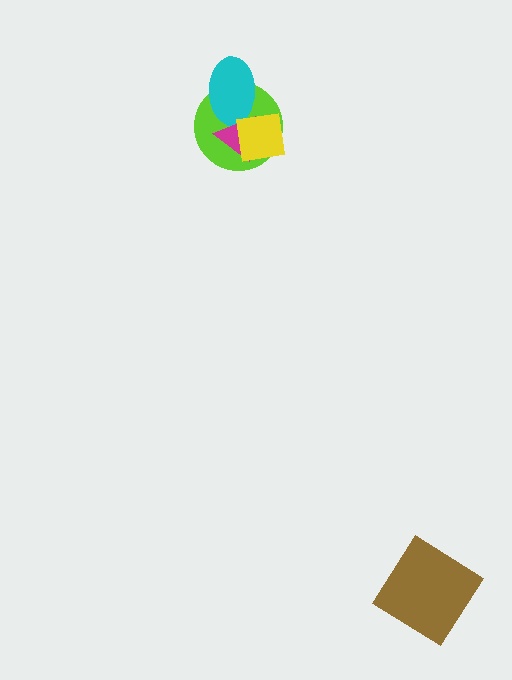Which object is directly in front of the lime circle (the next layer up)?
The cyan ellipse is directly in front of the lime circle.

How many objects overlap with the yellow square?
3 objects overlap with the yellow square.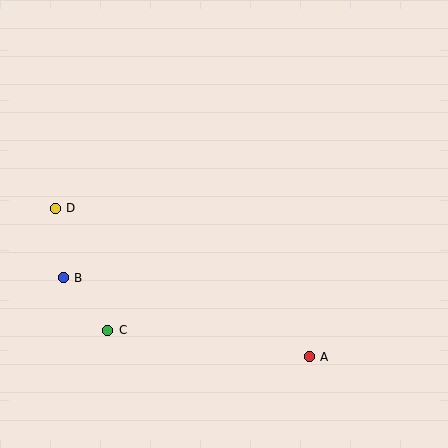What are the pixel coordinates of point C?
Point C is at (108, 330).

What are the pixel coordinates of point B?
Point B is at (63, 278).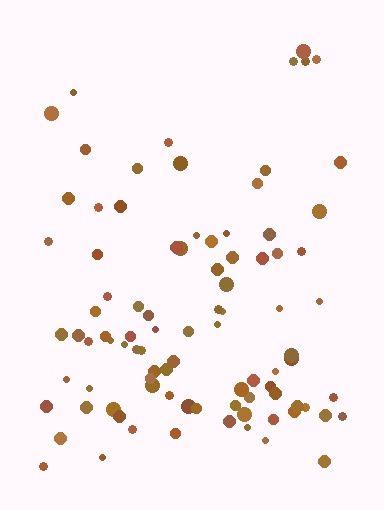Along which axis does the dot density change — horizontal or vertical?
Vertical.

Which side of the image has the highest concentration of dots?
The bottom.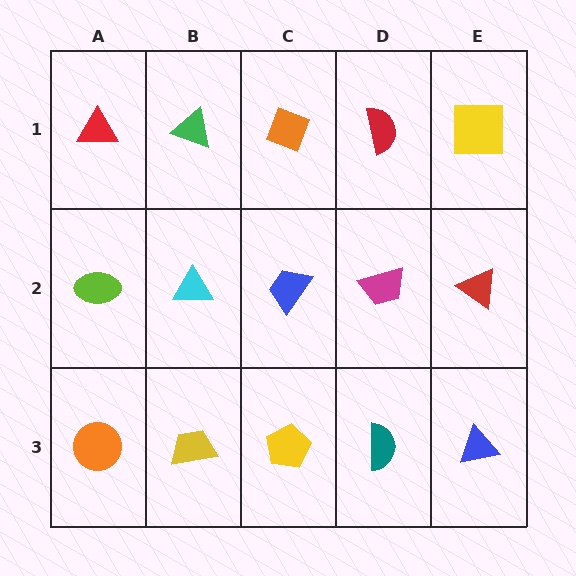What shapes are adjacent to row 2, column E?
A yellow square (row 1, column E), a blue triangle (row 3, column E), a magenta trapezoid (row 2, column D).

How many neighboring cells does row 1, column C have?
3.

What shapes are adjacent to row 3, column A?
A lime ellipse (row 2, column A), a yellow trapezoid (row 3, column B).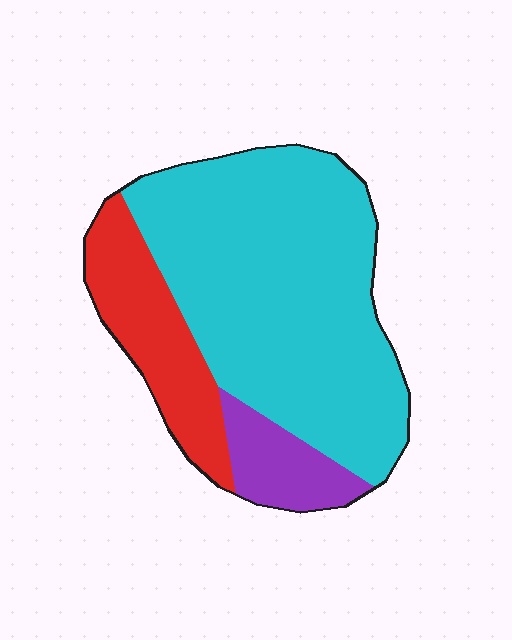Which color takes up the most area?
Cyan, at roughly 70%.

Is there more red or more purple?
Red.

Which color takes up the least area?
Purple, at roughly 10%.